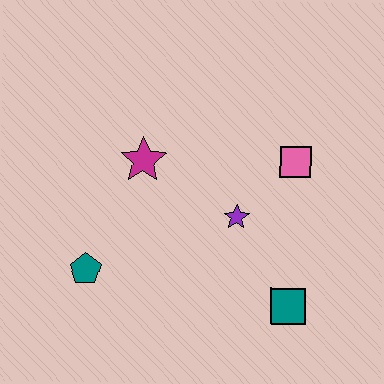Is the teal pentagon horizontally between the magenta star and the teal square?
No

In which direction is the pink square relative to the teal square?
The pink square is above the teal square.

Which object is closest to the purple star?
The pink square is closest to the purple star.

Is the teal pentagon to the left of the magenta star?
Yes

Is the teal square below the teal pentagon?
Yes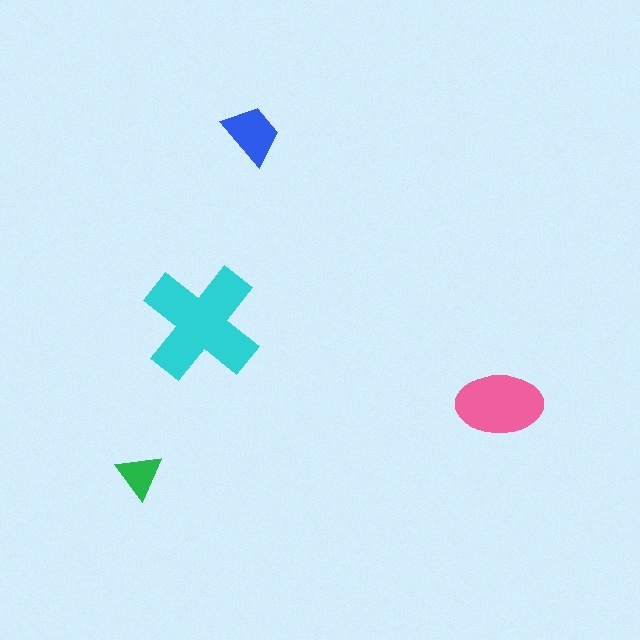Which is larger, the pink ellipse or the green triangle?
The pink ellipse.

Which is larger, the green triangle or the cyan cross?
The cyan cross.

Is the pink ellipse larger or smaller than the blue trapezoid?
Larger.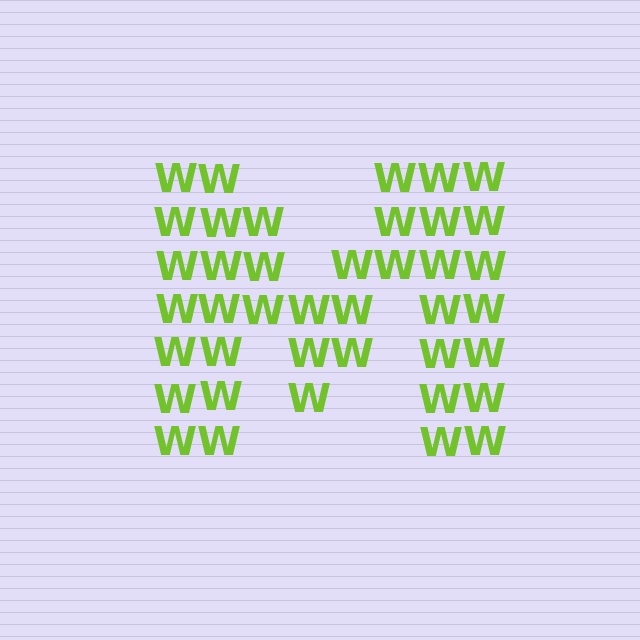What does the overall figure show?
The overall figure shows the letter M.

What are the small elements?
The small elements are letter W's.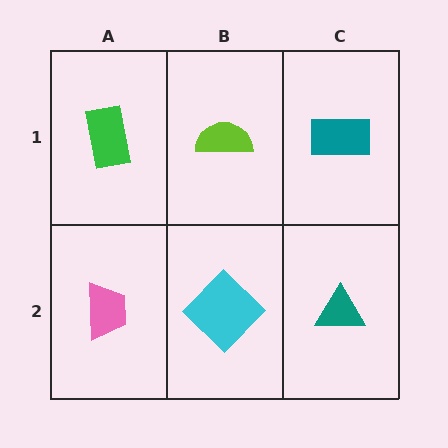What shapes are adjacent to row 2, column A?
A green rectangle (row 1, column A), a cyan diamond (row 2, column B).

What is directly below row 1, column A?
A pink trapezoid.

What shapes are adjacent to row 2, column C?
A teal rectangle (row 1, column C), a cyan diamond (row 2, column B).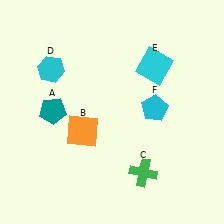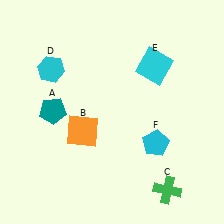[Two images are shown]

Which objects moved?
The objects that moved are: the green cross (C), the cyan pentagon (F).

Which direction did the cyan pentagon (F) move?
The cyan pentagon (F) moved down.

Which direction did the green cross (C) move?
The green cross (C) moved right.